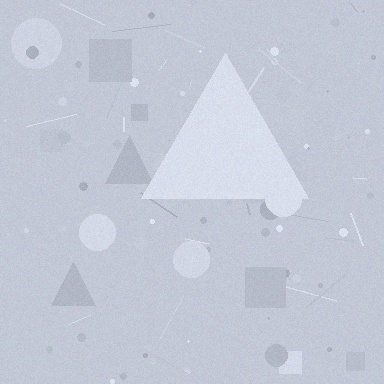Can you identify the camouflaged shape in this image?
The camouflaged shape is a triangle.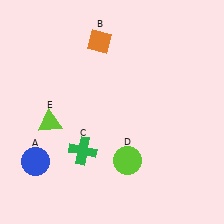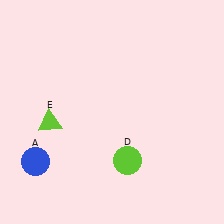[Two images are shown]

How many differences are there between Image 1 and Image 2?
There are 2 differences between the two images.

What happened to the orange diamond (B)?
The orange diamond (B) was removed in Image 2. It was in the top-left area of Image 1.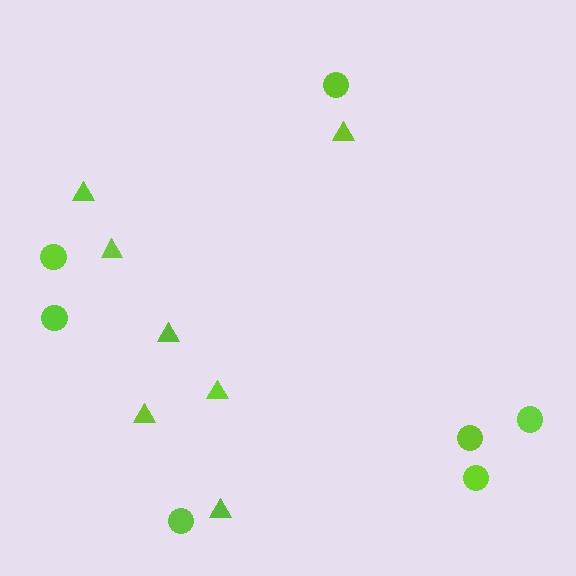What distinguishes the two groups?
There are 2 groups: one group of triangles (7) and one group of circles (7).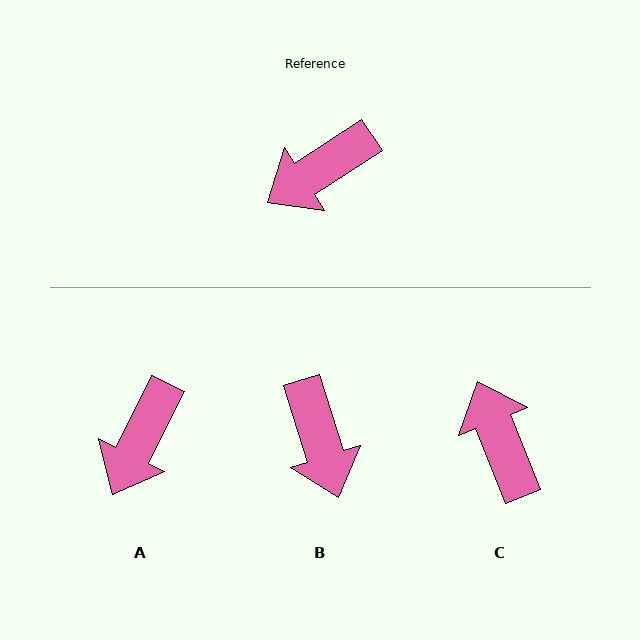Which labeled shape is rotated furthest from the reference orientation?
C, about 101 degrees away.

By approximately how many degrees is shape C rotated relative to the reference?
Approximately 101 degrees clockwise.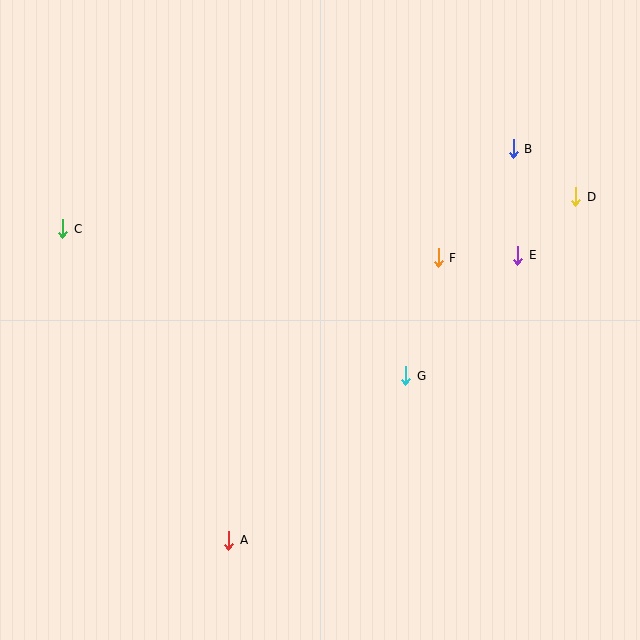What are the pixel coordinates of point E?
Point E is at (518, 255).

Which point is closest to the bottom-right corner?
Point G is closest to the bottom-right corner.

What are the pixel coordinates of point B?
Point B is at (513, 149).